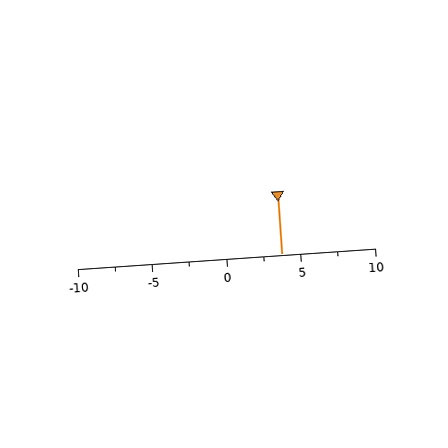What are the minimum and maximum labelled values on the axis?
The axis runs from -10 to 10.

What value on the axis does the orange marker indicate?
The marker indicates approximately 3.8.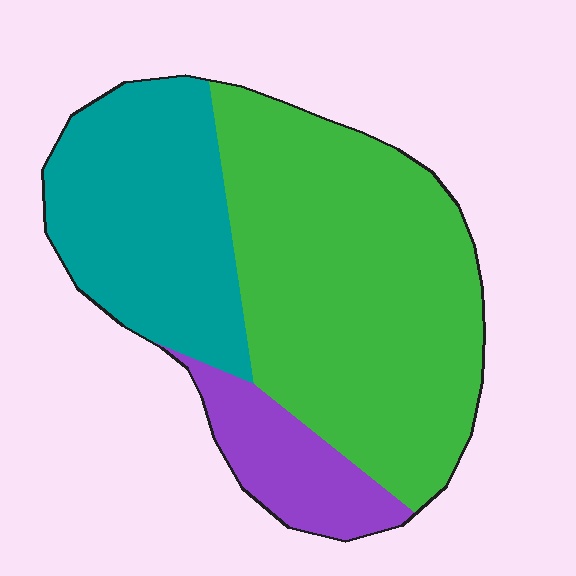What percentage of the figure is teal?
Teal takes up between a quarter and a half of the figure.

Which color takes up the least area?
Purple, at roughly 15%.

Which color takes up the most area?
Green, at roughly 55%.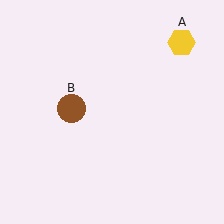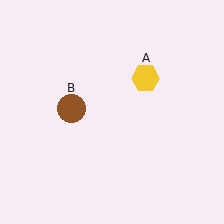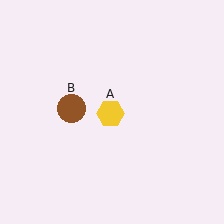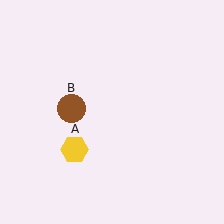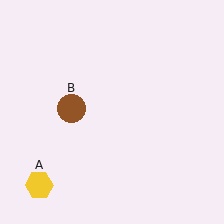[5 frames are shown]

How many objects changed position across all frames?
1 object changed position: yellow hexagon (object A).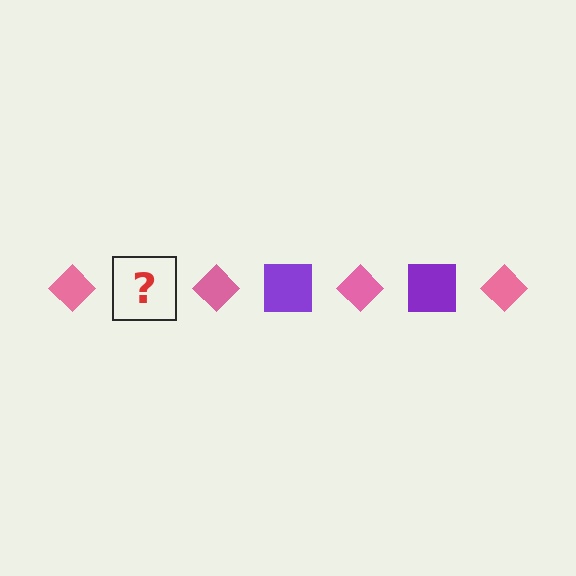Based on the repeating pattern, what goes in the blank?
The blank should be a purple square.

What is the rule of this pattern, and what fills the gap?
The rule is that the pattern alternates between pink diamond and purple square. The gap should be filled with a purple square.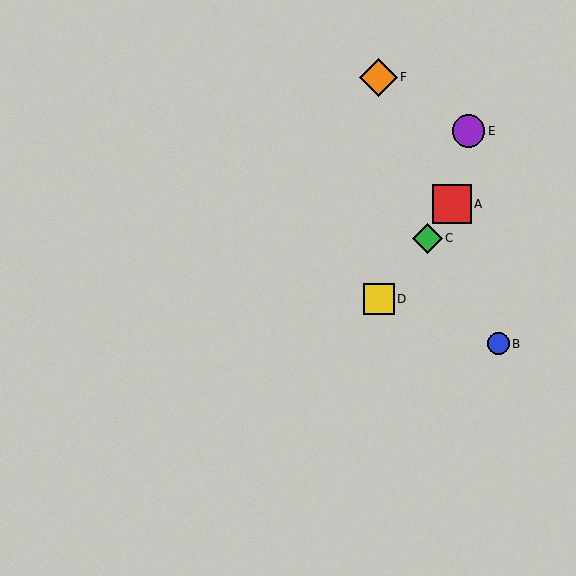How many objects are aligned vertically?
2 objects (D, F) are aligned vertically.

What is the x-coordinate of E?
Object E is at x≈468.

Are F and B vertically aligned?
No, F is at x≈379 and B is at x≈498.